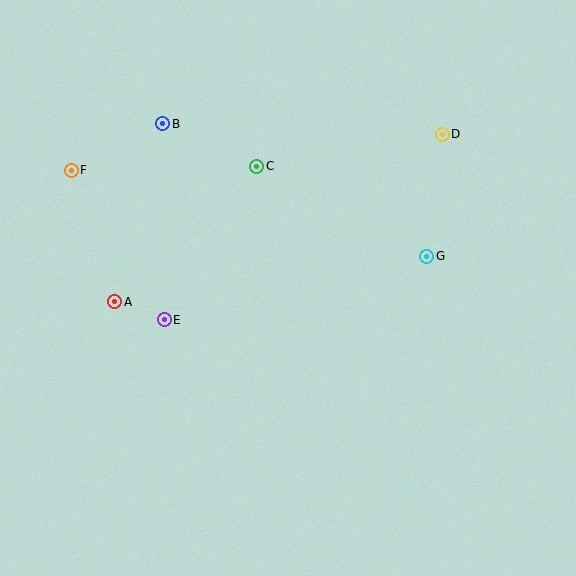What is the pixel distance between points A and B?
The distance between A and B is 184 pixels.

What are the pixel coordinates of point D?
Point D is at (442, 134).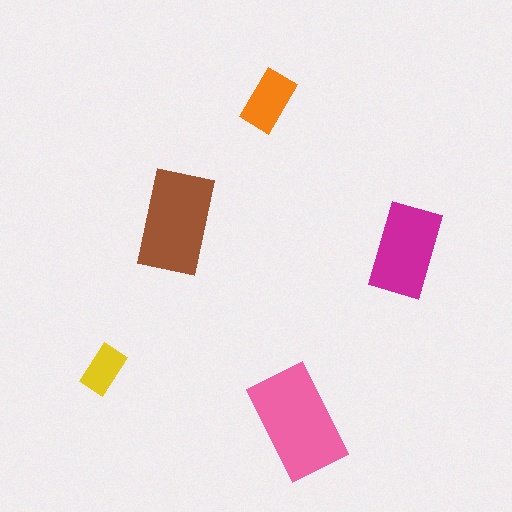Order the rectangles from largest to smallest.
the pink one, the brown one, the magenta one, the orange one, the yellow one.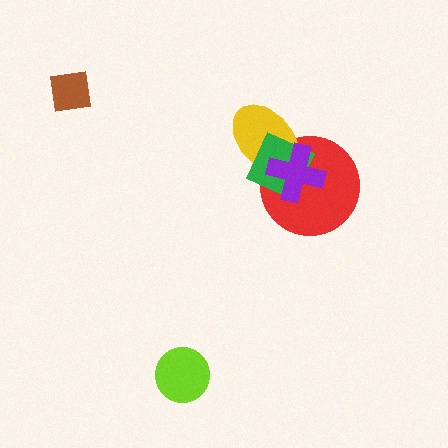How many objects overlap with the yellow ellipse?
3 objects overlap with the yellow ellipse.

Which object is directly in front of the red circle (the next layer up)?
The yellow ellipse is directly in front of the red circle.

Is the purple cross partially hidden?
No, no other shape covers it.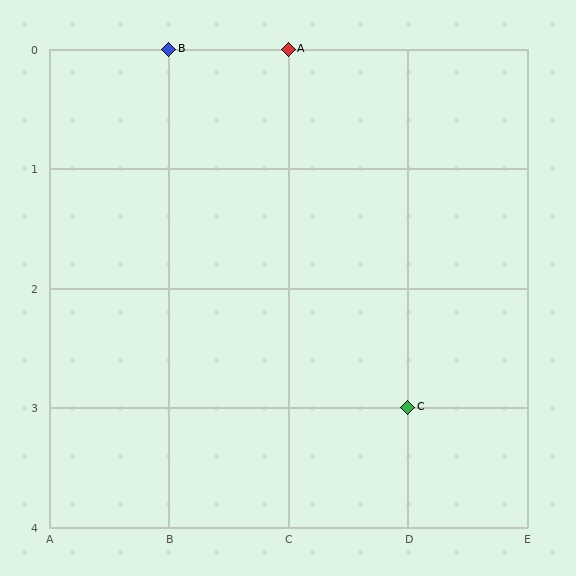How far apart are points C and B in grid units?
Points C and B are 2 columns and 3 rows apart (about 3.6 grid units diagonally).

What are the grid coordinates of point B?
Point B is at grid coordinates (B, 0).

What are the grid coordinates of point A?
Point A is at grid coordinates (C, 0).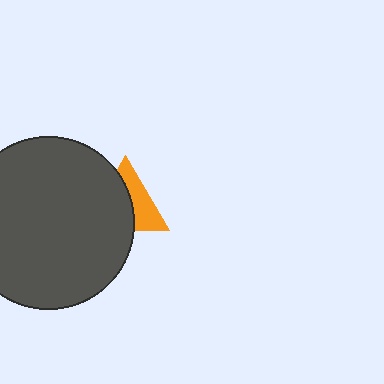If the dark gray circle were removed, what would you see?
You would see the complete orange triangle.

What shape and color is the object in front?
The object in front is a dark gray circle.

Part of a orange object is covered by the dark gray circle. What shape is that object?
It is a triangle.